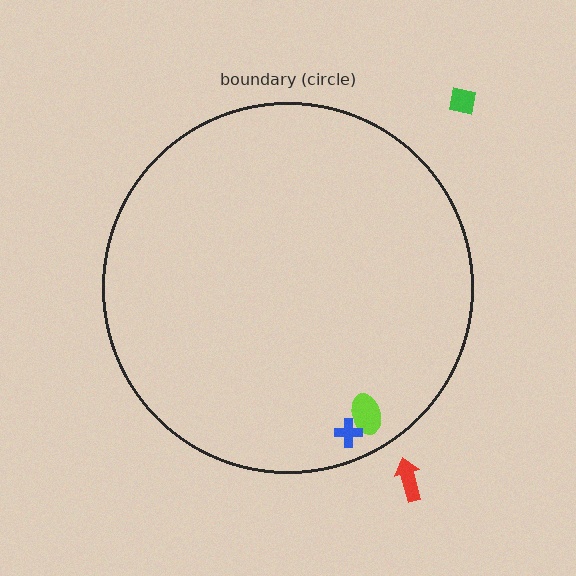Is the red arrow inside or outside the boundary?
Outside.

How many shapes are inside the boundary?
2 inside, 2 outside.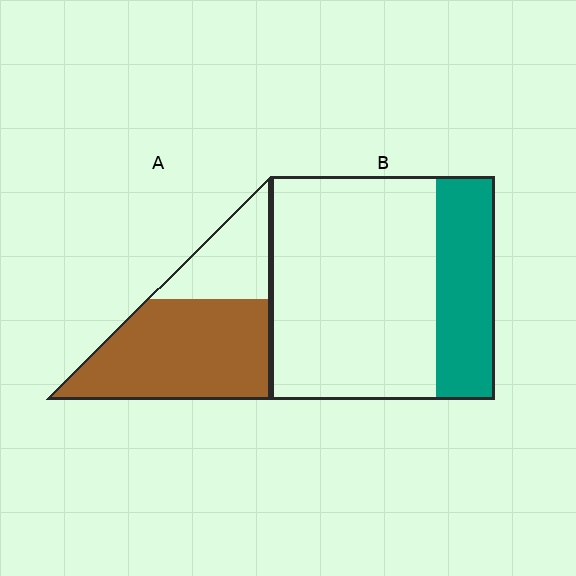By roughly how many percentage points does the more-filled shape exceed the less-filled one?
By roughly 45 percentage points (A over B).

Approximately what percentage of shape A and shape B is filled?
A is approximately 70% and B is approximately 25%.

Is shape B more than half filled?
No.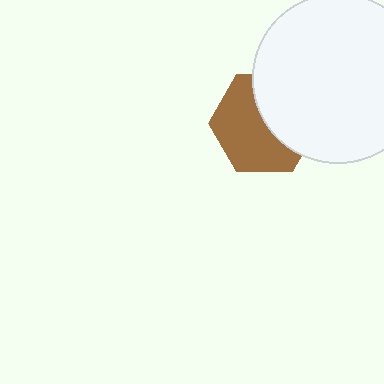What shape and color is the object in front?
The object in front is a white circle.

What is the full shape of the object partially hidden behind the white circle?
The partially hidden object is a brown hexagon.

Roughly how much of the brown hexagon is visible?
About half of it is visible (roughly 57%).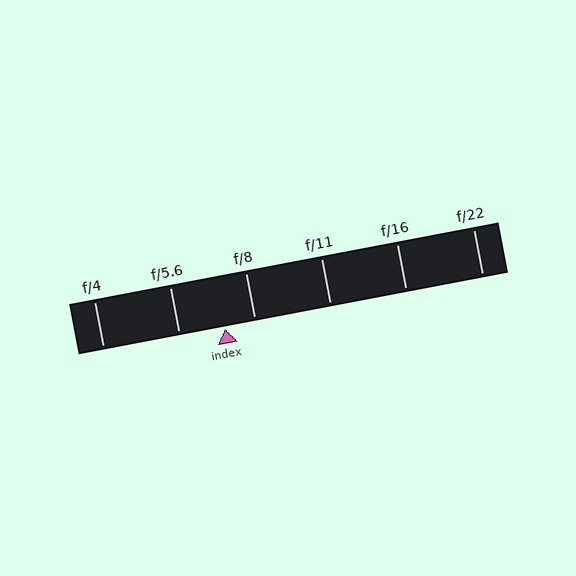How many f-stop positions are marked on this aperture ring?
There are 6 f-stop positions marked.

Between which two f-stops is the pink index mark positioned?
The index mark is between f/5.6 and f/8.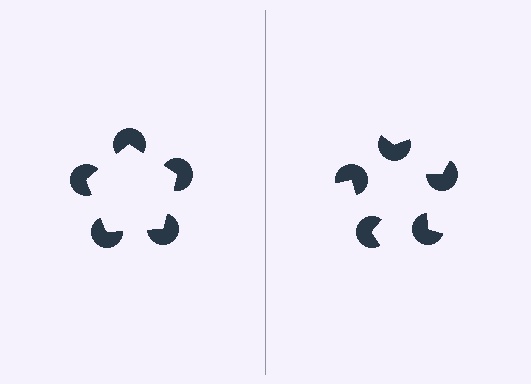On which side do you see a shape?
An illusory pentagon appears on the left side. On the right side the wedge cuts are rotated, so no coherent shape forms.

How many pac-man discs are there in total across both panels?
10 — 5 on each side.